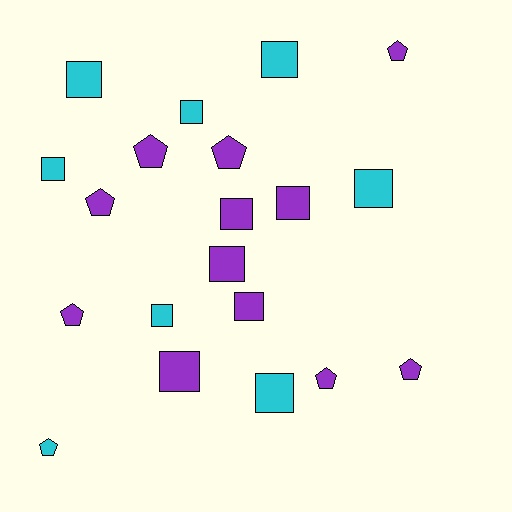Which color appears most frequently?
Purple, with 12 objects.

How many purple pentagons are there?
There are 7 purple pentagons.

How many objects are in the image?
There are 20 objects.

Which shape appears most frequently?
Square, with 12 objects.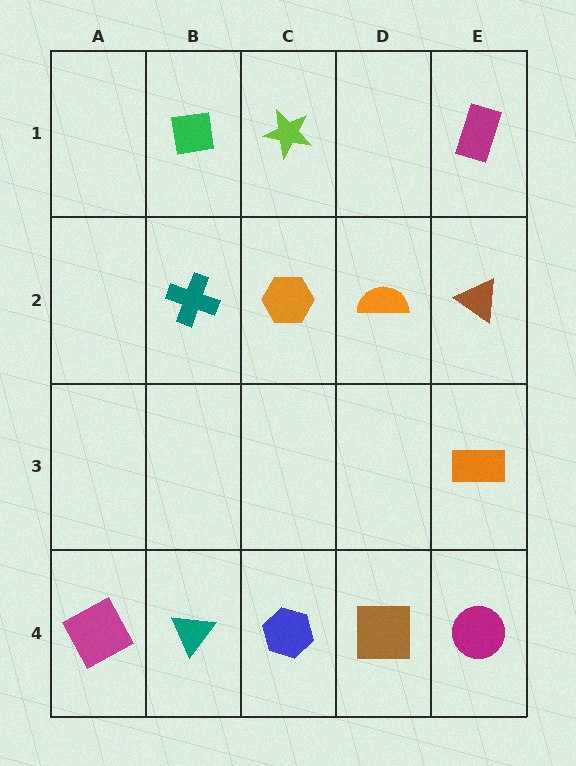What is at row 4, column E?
A magenta circle.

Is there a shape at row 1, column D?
No, that cell is empty.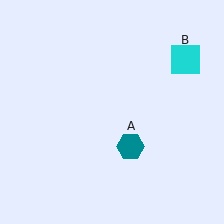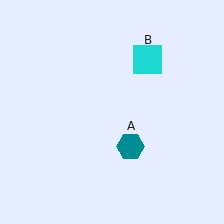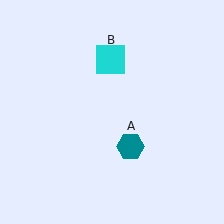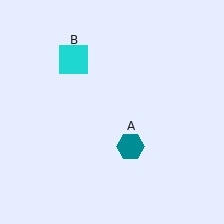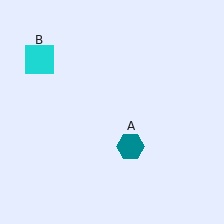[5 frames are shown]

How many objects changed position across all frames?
1 object changed position: cyan square (object B).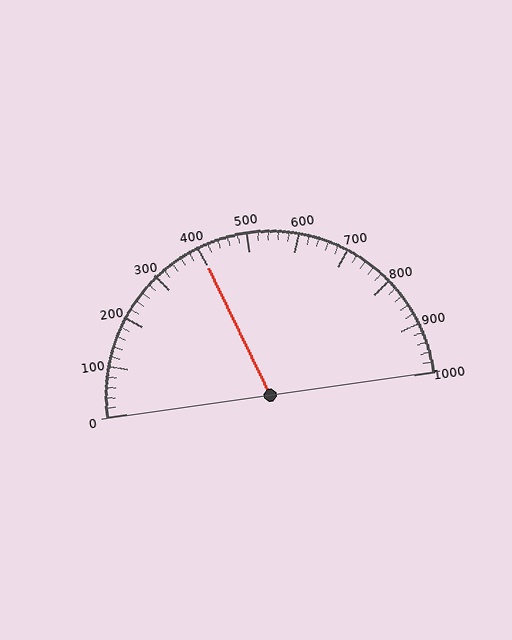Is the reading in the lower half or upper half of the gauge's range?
The reading is in the lower half of the range (0 to 1000).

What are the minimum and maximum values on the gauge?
The gauge ranges from 0 to 1000.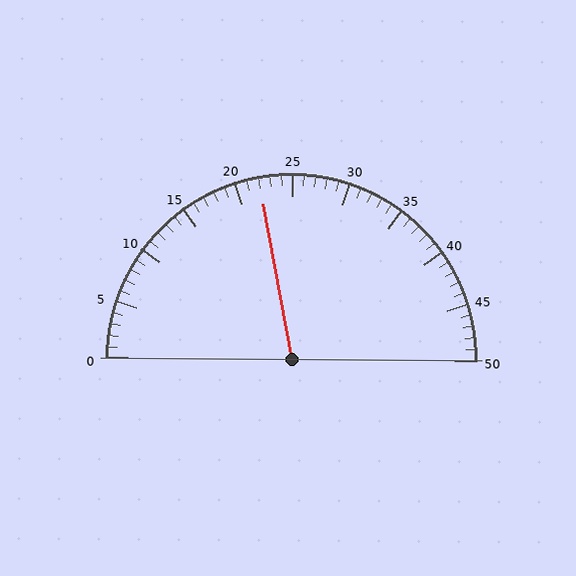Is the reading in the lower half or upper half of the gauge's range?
The reading is in the lower half of the range (0 to 50).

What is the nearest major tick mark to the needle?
The nearest major tick mark is 20.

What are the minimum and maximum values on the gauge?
The gauge ranges from 0 to 50.